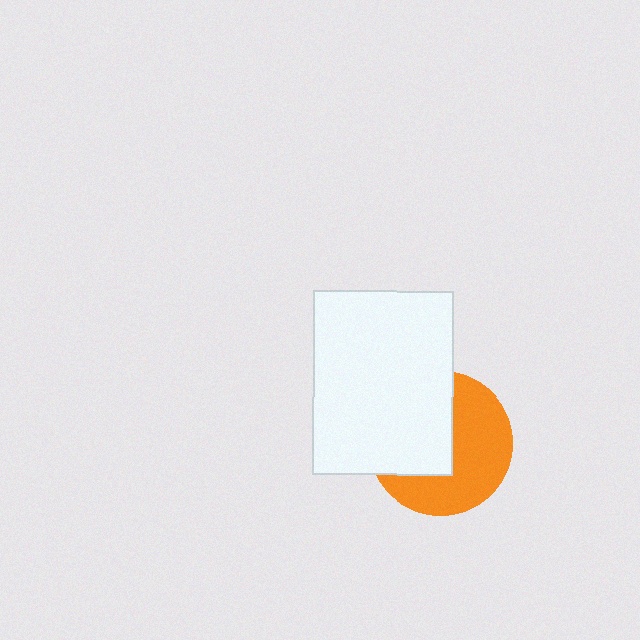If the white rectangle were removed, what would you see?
You would see the complete orange circle.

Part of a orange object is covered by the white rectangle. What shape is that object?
It is a circle.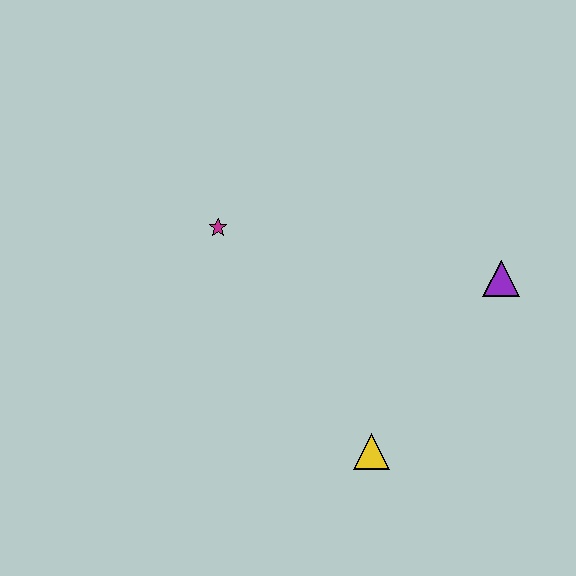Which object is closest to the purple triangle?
The yellow triangle is closest to the purple triangle.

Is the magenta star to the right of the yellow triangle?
No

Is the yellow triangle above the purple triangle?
No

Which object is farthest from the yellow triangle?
The magenta star is farthest from the yellow triangle.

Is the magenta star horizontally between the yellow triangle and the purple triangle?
No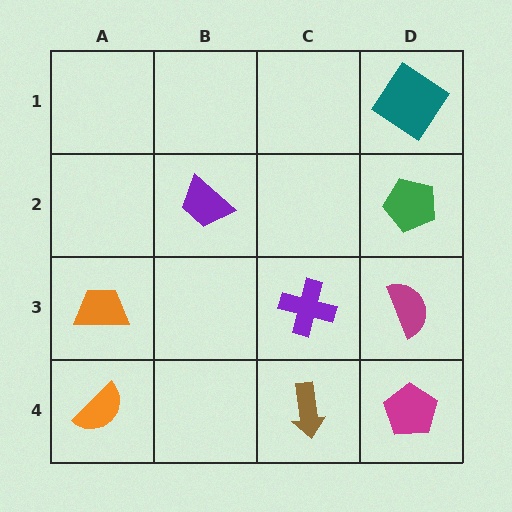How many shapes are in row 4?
3 shapes.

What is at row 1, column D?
A teal diamond.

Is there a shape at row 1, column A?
No, that cell is empty.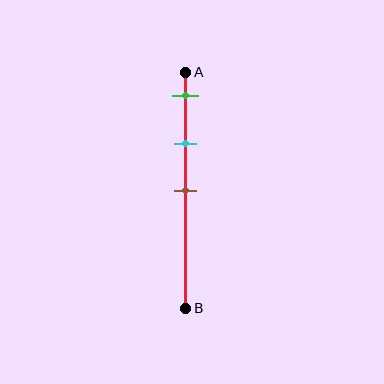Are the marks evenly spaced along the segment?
Yes, the marks are approximately evenly spaced.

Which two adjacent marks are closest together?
The green and cyan marks are the closest adjacent pair.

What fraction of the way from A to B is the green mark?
The green mark is approximately 10% (0.1) of the way from A to B.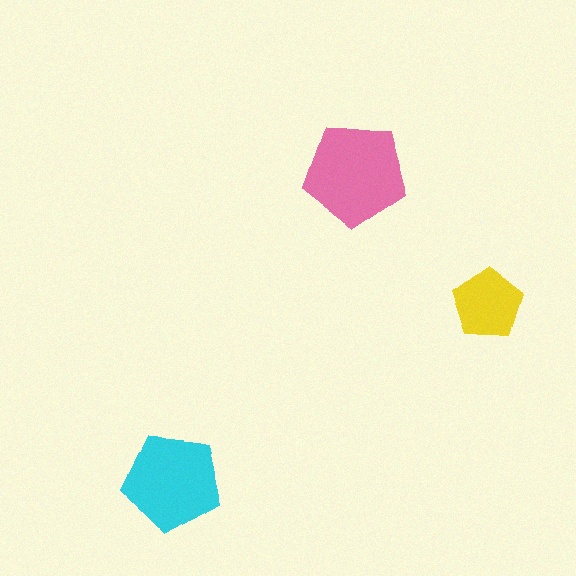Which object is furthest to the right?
The yellow pentagon is rightmost.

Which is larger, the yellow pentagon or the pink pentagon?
The pink one.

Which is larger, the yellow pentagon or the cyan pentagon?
The cyan one.